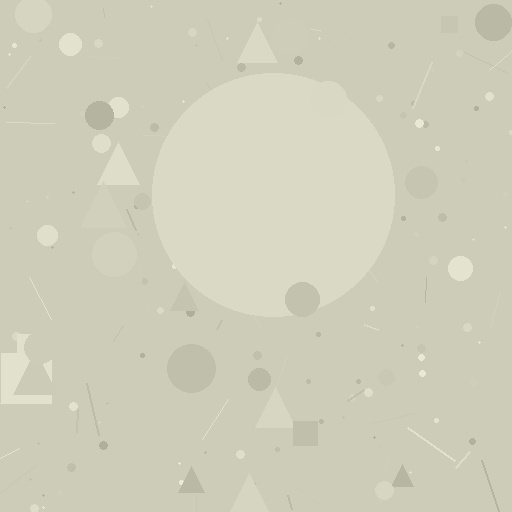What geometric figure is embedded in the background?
A circle is embedded in the background.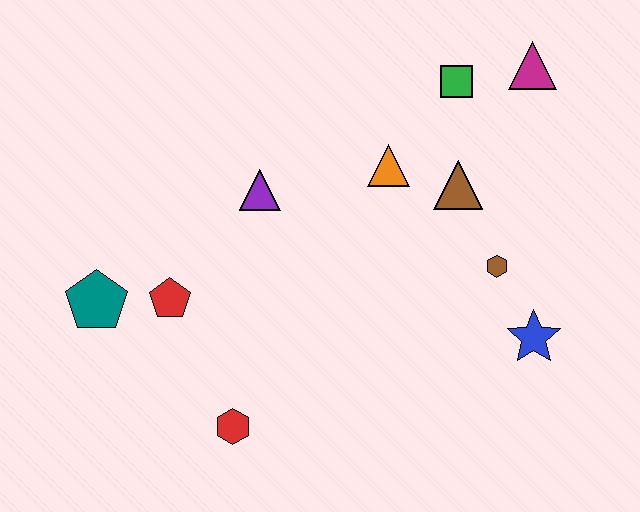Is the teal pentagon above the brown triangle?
No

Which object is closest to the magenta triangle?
The green square is closest to the magenta triangle.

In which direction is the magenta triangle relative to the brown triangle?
The magenta triangle is above the brown triangle.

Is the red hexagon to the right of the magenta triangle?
No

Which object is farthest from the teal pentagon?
The magenta triangle is farthest from the teal pentagon.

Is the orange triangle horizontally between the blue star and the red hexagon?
Yes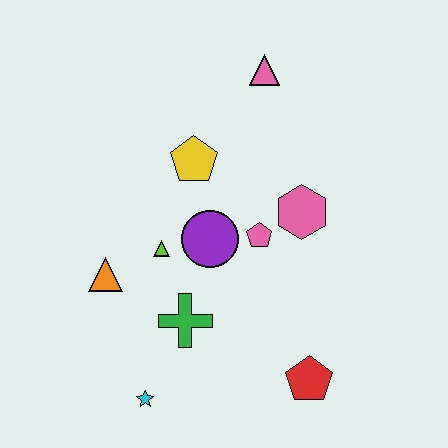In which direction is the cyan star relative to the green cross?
The cyan star is below the green cross.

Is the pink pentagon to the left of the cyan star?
No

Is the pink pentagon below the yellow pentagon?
Yes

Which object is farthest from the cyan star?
The pink triangle is farthest from the cyan star.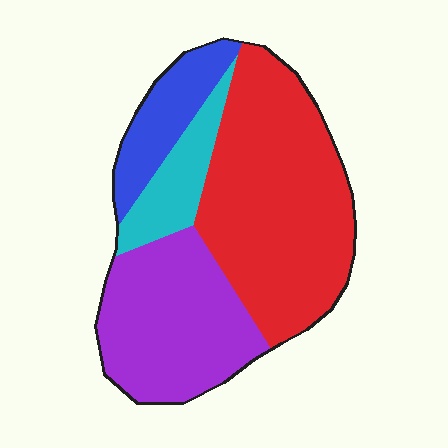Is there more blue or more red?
Red.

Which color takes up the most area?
Red, at roughly 45%.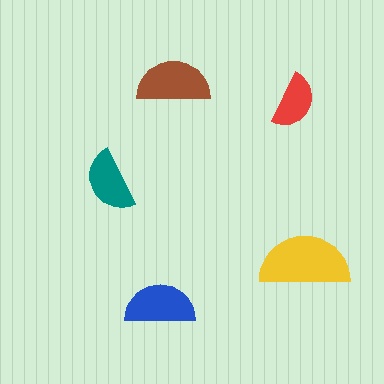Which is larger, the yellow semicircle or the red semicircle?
The yellow one.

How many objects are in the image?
There are 5 objects in the image.